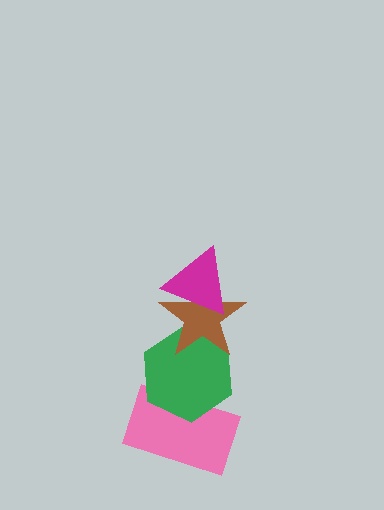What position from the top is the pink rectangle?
The pink rectangle is 4th from the top.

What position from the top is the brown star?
The brown star is 2nd from the top.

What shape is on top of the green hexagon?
The brown star is on top of the green hexagon.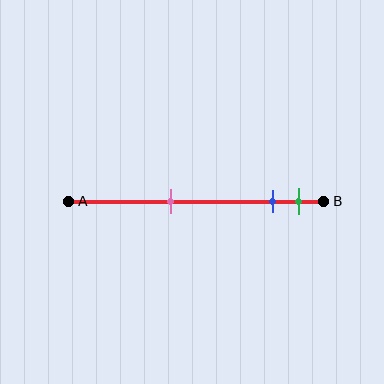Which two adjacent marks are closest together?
The blue and green marks are the closest adjacent pair.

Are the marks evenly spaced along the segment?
No, the marks are not evenly spaced.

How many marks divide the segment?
There are 3 marks dividing the segment.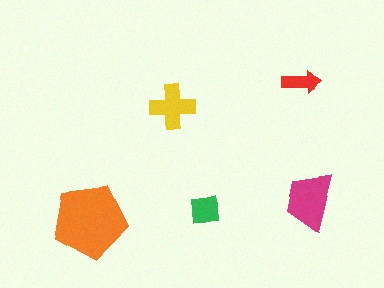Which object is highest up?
The red arrow is topmost.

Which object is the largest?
The orange pentagon.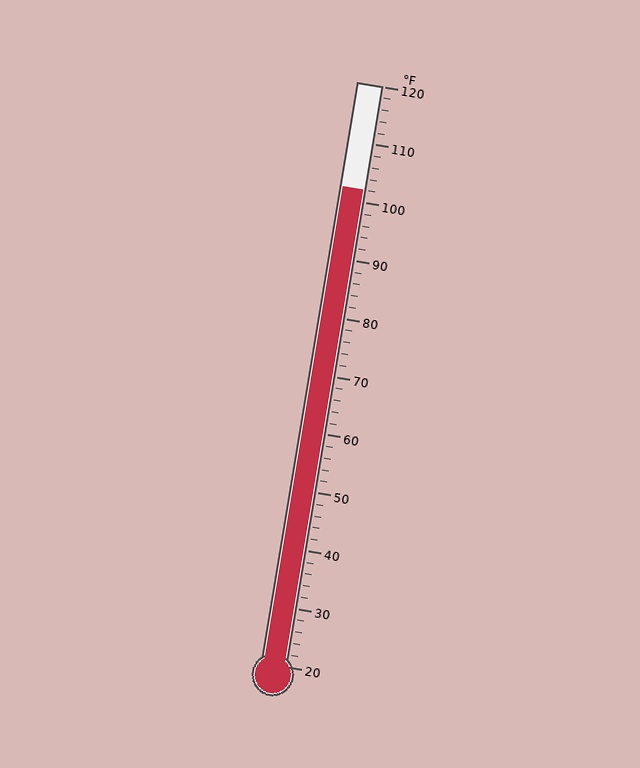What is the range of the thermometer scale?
The thermometer scale ranges from 20°F to 120°F.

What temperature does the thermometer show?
The thermometer shows approximately 102°F.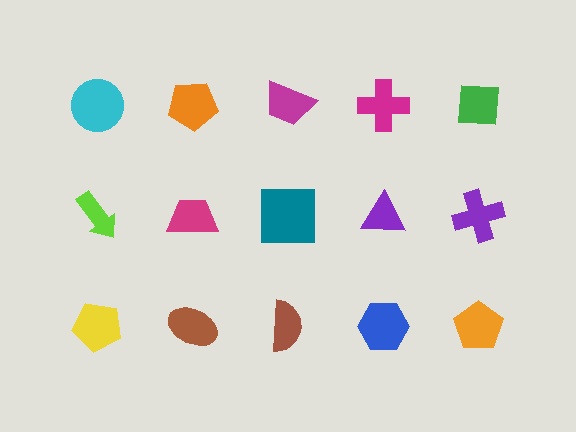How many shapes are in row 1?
5 shapes.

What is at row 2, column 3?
A teal square.